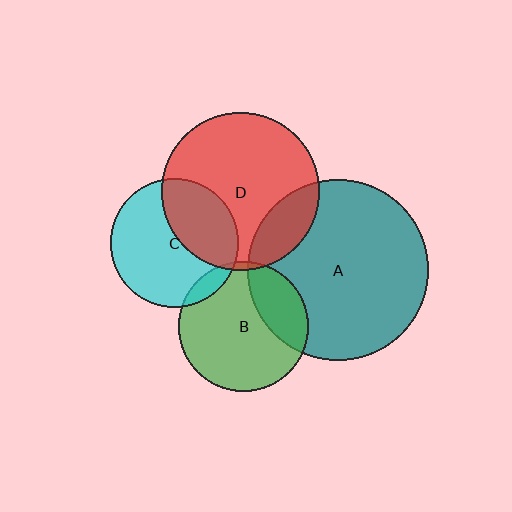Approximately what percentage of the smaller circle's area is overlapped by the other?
Approximately 20%.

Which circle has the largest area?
Circle A (teal).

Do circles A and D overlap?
Yes.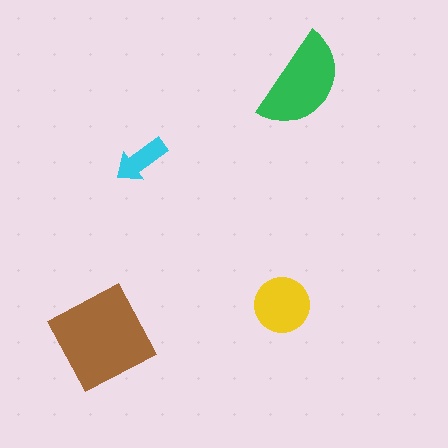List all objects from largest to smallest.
The brown diamond, the green semicircle, the yellow circle, the cyan arrow.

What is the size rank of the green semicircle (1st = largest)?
2nd.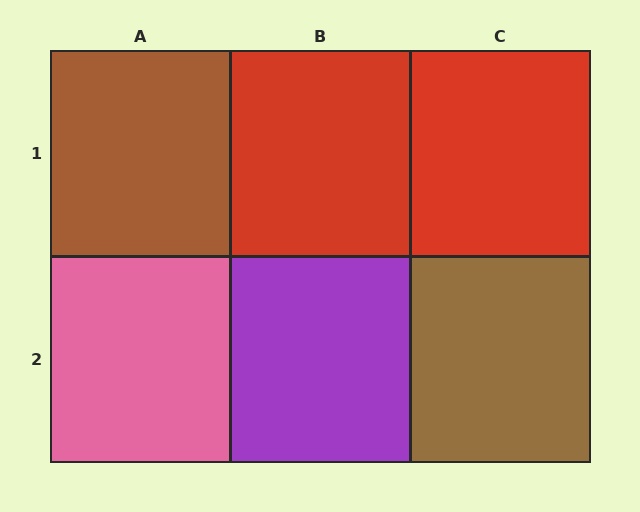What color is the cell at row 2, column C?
Brown.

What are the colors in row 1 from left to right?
Brown, red, red.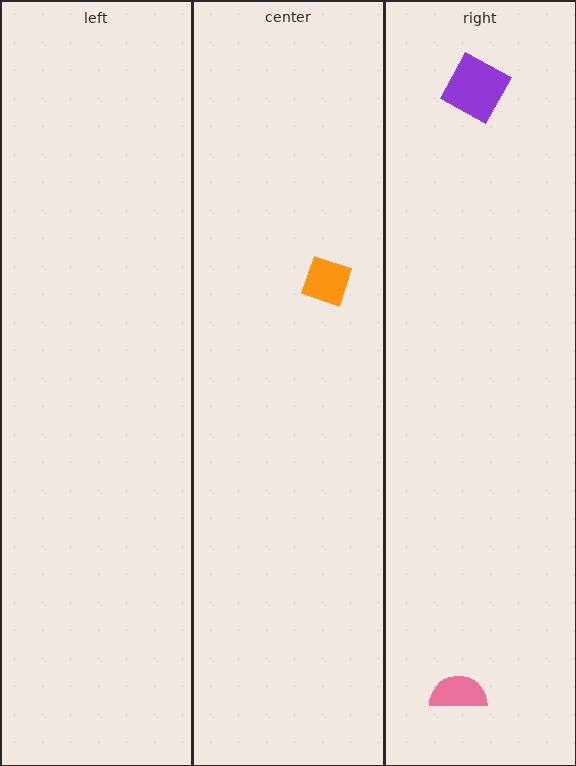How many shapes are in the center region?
1.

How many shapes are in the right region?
2.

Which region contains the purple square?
The right region.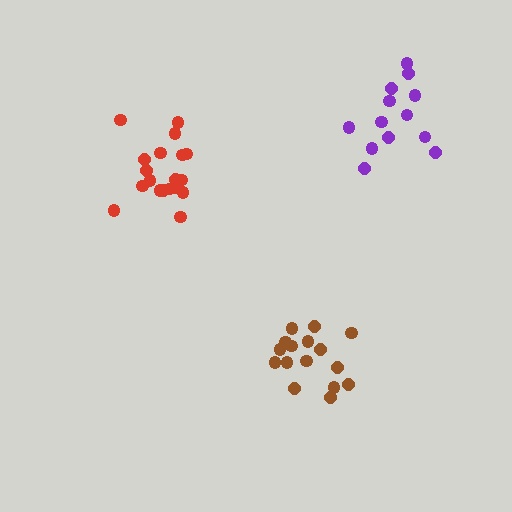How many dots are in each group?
Group 1: 19 dots, Group 2: 16 dots, Group 3: 13 dots (48 total).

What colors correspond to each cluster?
The clusters are colored: red, brown, purple.